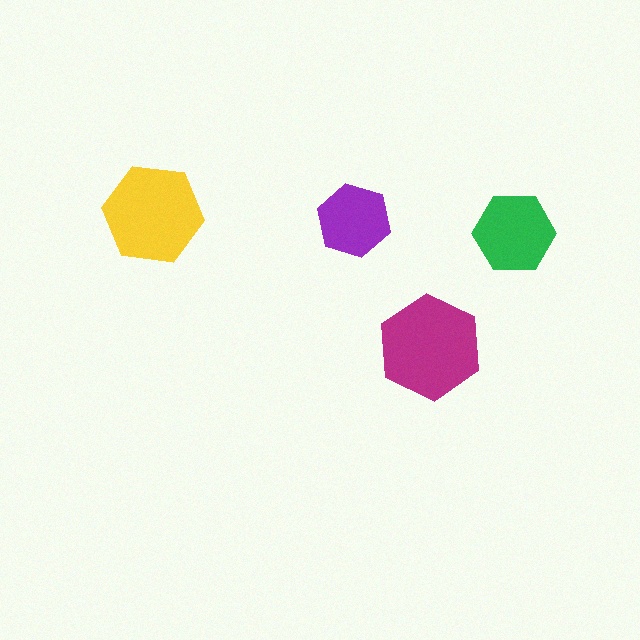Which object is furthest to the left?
The yellow hexagon is leftmost.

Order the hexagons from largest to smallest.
the magenta one, the yellow one, the green one, the purple one.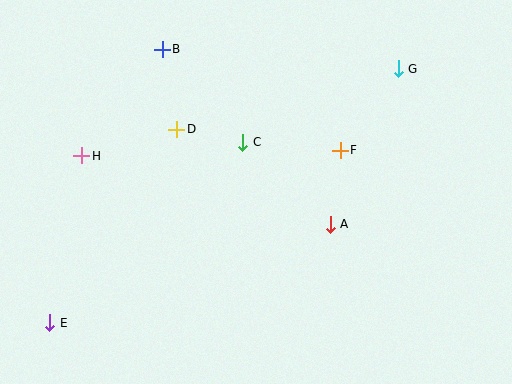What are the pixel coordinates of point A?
Point A is at (330, 224).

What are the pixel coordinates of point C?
Point C is at (243, 142).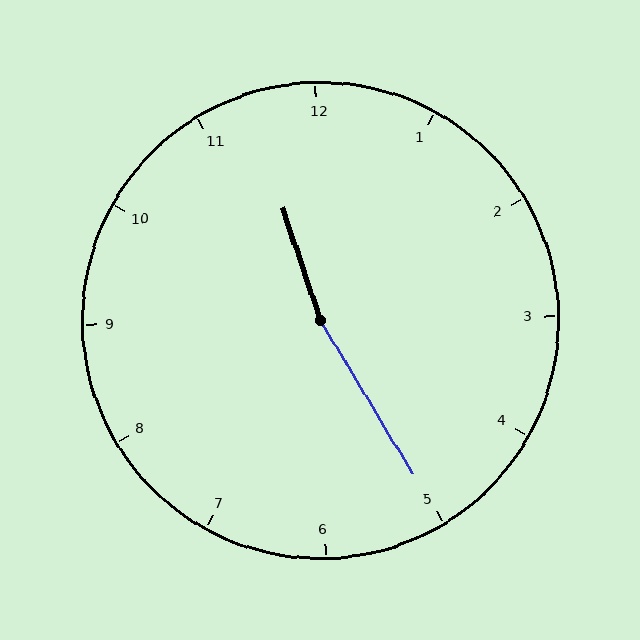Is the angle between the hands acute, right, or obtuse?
It is obtuse.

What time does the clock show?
11:25.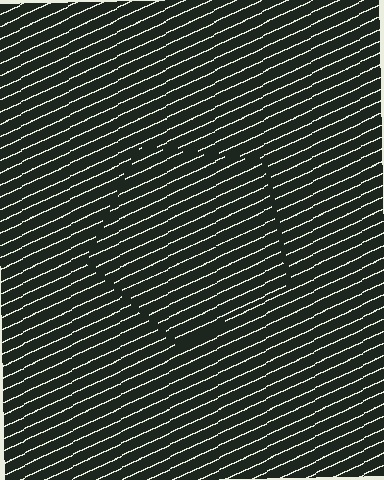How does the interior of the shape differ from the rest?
The interior of the shape contains the same grating, shifted by half a period — the contour is defined by the phase discontinuity where line-ends from the inner and outer gratings abut.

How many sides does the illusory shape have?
5 sides — the line-ends trace a pentagon.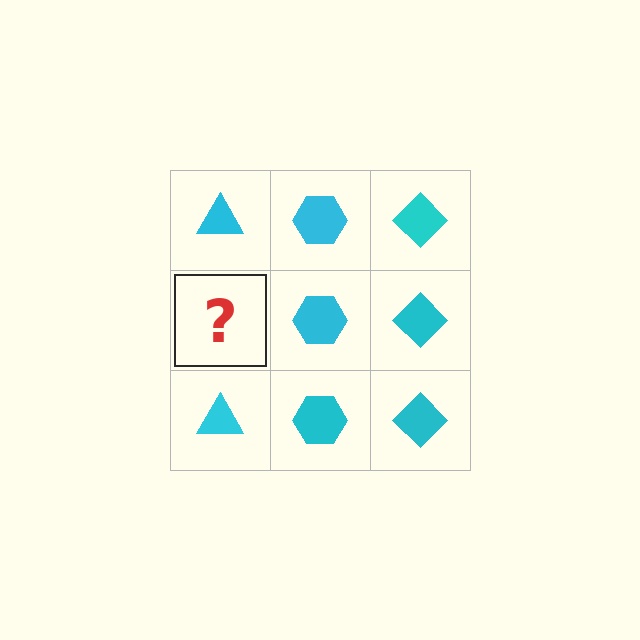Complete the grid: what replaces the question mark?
The question mark should be replaced with a cyan triangle.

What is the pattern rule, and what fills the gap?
The rule is that each column has a consistent shape. The gap should be filled with a cyan triangle.